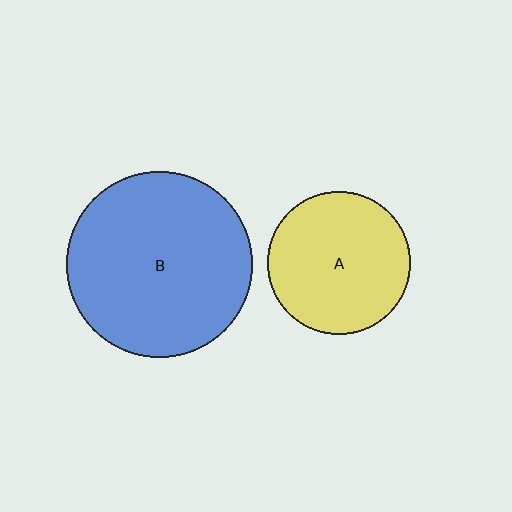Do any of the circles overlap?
No, none of the circles overlap.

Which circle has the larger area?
Circle B (blue).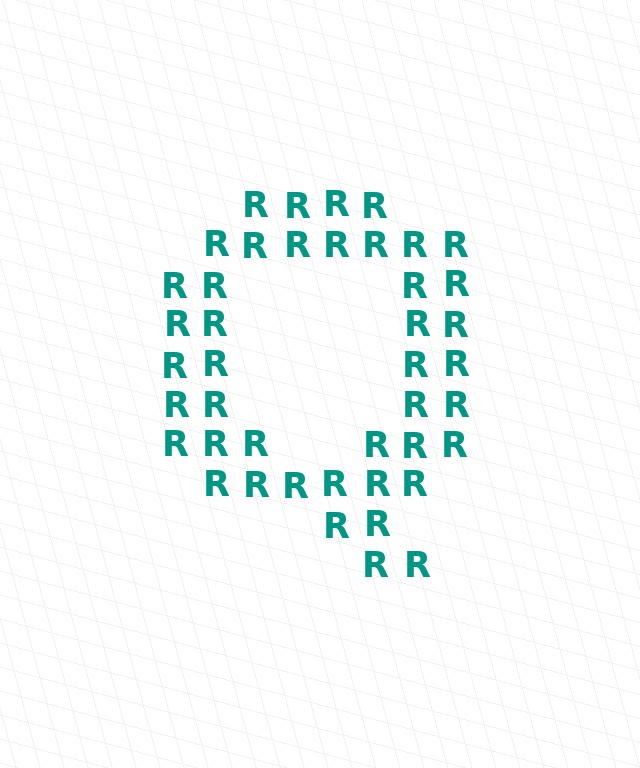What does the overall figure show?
The overall figure shows the letter Q.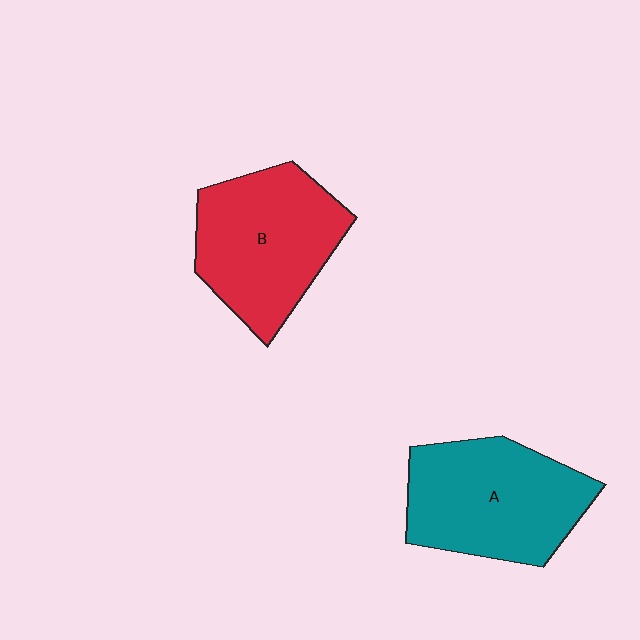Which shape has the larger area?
Shape A (teal).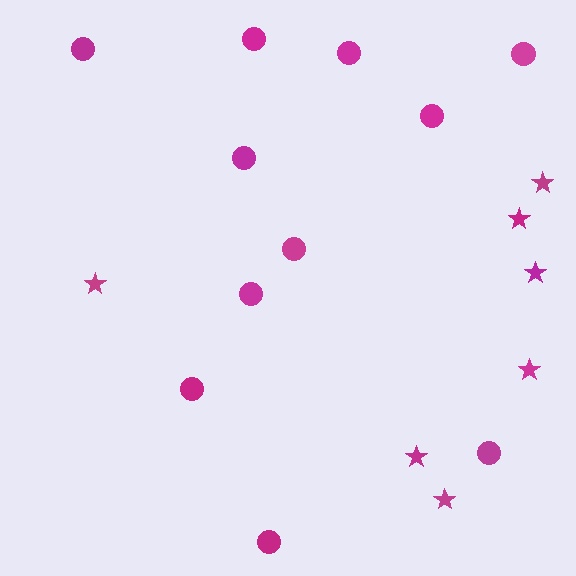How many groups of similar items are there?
There are 2 groups: one group of stars (7) and one group of circles (11).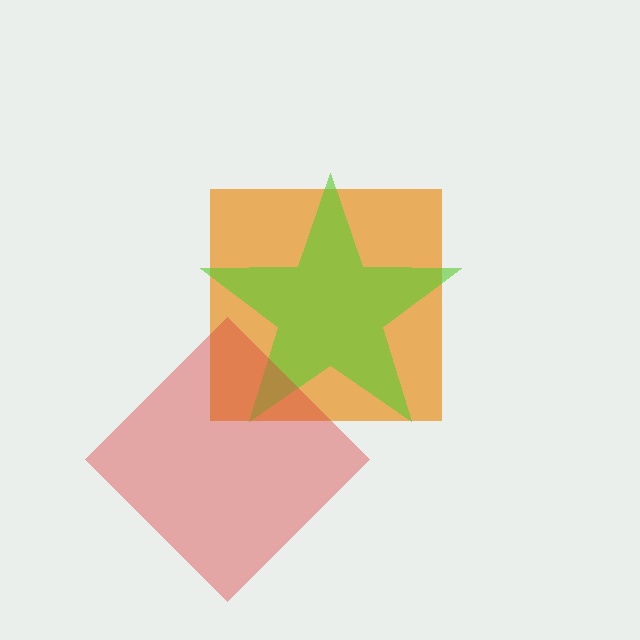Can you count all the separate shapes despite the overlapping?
Yes, there are 3 separate shapes.